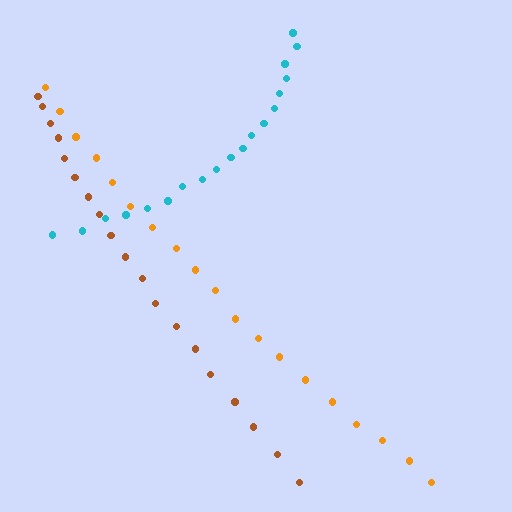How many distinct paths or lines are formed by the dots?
There are 3 distinct paths.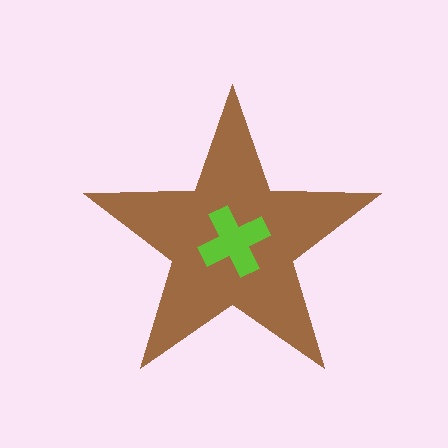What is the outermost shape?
The brown star.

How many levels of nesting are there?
2.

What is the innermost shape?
The lime cross.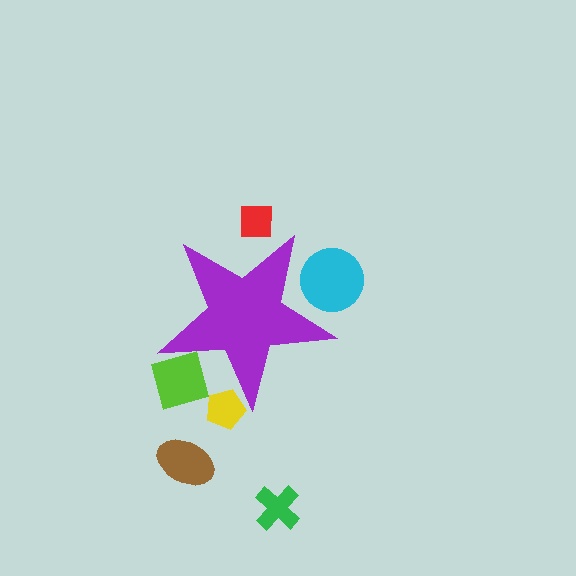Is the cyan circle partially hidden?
Yes, the cyan circle is partially hidden behind the purple star.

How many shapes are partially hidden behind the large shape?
4 shapes are partially hidden.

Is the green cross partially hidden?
No, the green cross is fully visible.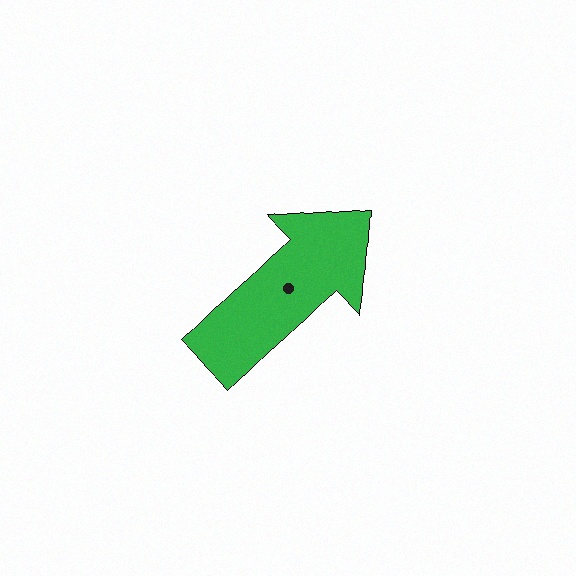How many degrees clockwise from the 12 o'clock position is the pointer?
Approximately 45 degrees.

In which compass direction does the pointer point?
Northeast.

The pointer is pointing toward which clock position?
Roughly 2 o'clock.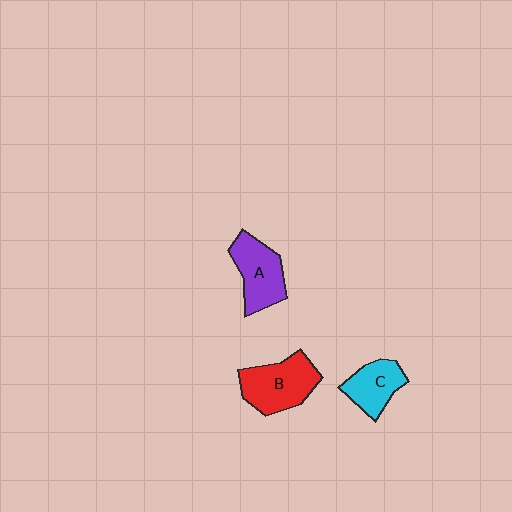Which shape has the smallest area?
Shape C (cyan).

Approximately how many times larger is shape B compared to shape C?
Approximately 1.4 times.